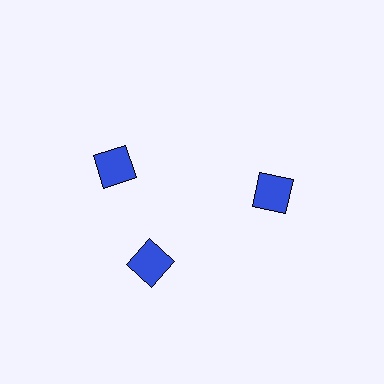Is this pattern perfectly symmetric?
No. The 3 blue squares are arranged in a ring, but one element near the 11 o'clock position is rotated out of alignment along the ring, breaking the 3-fold rotational symmetry.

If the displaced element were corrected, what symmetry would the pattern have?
It would have 3-fold rotational symmetry — the pattern would map onto itself every 120 degrees.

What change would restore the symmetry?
The symmetry would be restored by rotating it back into even spacing with its neighbors so that all 3 squares sit at equal angles and equal distance from the center.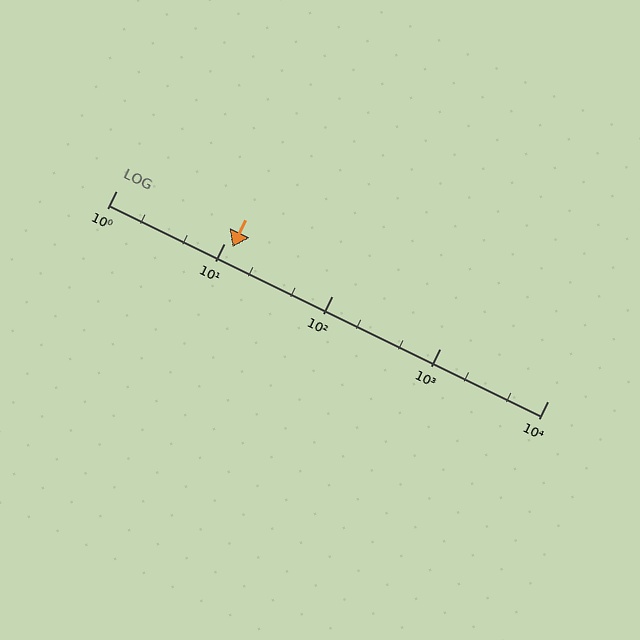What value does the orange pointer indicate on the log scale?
The pointer indicates approximately 12.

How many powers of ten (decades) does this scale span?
The scale spans 4 decades, from 1 to 10000.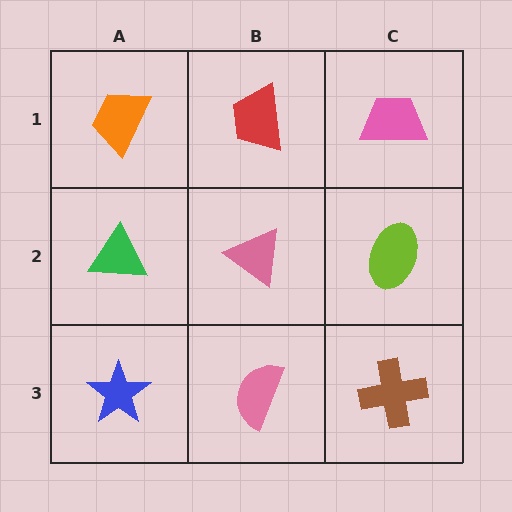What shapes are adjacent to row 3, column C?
A lime ellipse (row 2, column C), a pink semicircle (row 3, column B).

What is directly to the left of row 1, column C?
A red trapezoid.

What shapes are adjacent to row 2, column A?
An orange trapezoid (row 1, column A), a blue star (row 3, column A), a pink triangle (row 2, column B).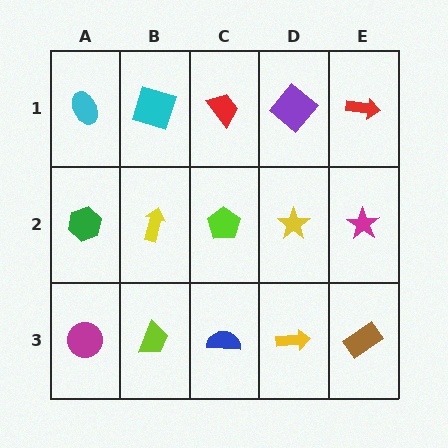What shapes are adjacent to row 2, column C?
A red trapezoid (row 1, column C), a blue semicircle (row 3, column C), a yellow arrow (row 2, column B), a yellow star (row 2, column D).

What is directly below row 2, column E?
A brown rectangle.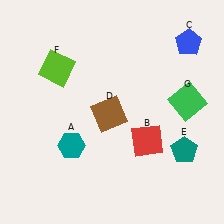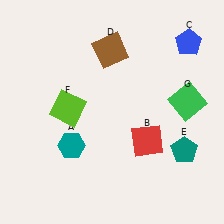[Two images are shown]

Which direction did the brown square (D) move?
The brown square (D) moved up.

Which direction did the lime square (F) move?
The lime square (F) moved down.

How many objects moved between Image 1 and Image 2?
2 objects moved between the two images.